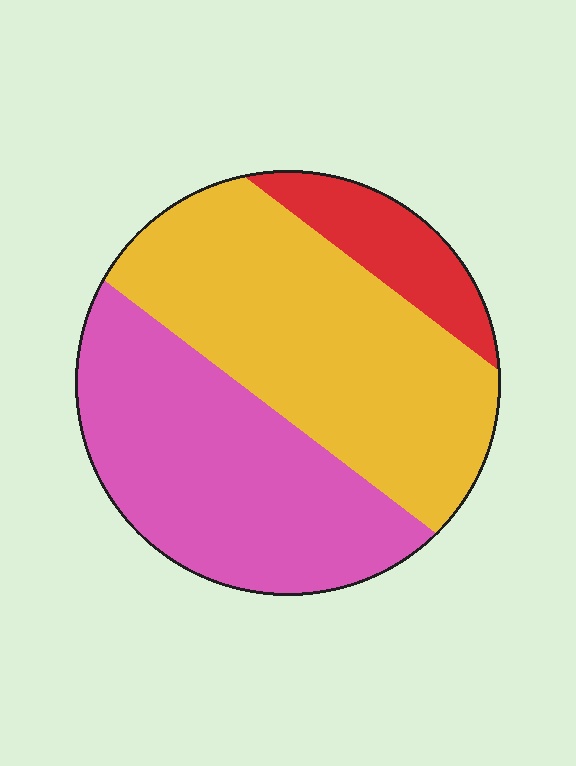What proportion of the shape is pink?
Pink covers 41% of the shape.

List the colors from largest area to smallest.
From largest to smallest: yellow, pink, red.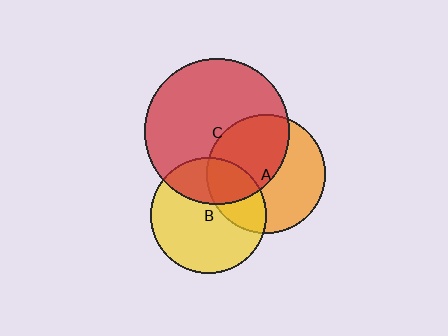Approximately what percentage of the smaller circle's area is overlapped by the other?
Approximately 50%.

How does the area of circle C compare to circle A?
Approximately 1.5 times.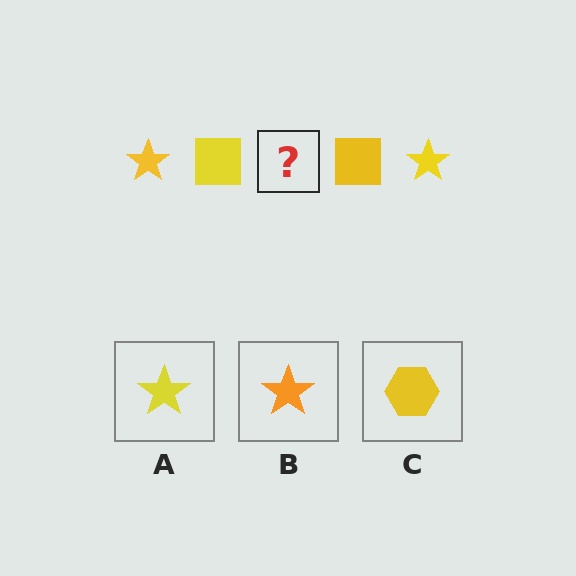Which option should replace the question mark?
Option A.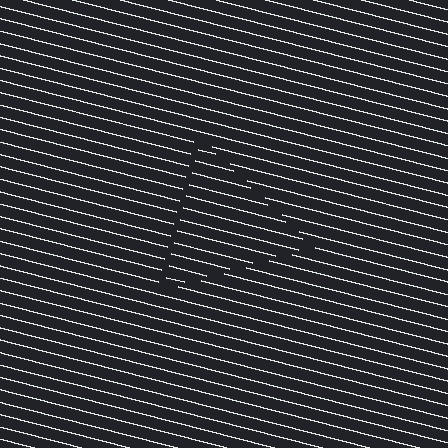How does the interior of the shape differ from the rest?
The interior of the shape contains the same grating, shifted by half a period — the contour is defined by the phase discontinuity where line-ends from the inner and outer gratings abut.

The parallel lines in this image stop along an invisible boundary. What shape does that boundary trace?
An illusory triangle. The interior of the shape contains the same grating, shifted by half a period — the contour is defined by the phase discontinuity where line-ends from the inner and outer gratings abut.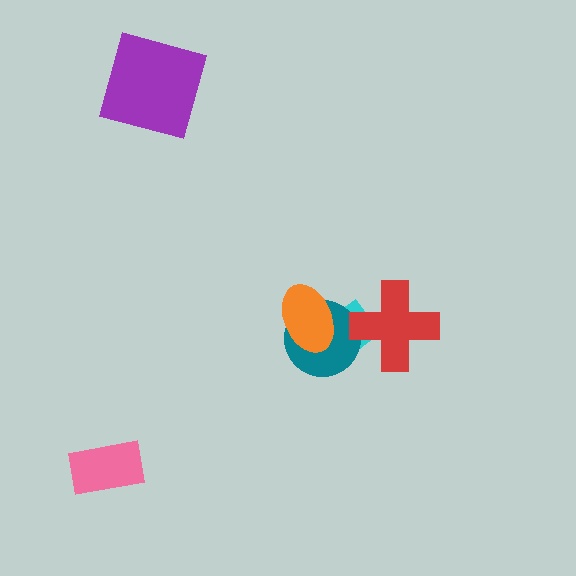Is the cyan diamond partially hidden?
Yes, it is partially covered by another shape.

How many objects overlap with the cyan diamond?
3 objects overlap with the cyan diamond.